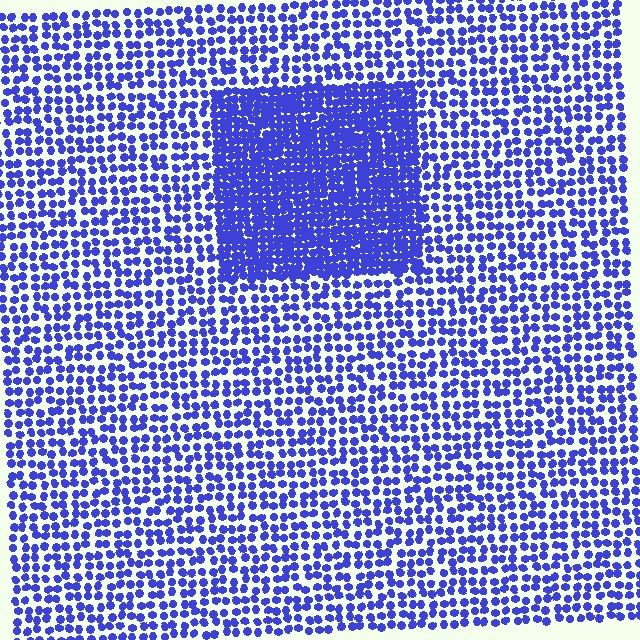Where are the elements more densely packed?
The elements are more densely packed inside the rectangle boundary.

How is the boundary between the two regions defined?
The boundary is defined by a change in element density (approximately 2.1x ratio). All elements are the same color, size, and shape.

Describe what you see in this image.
The image contains small blue elements arranged at two different densities. A rectangle-shaped region is visible where the elements are more densely packed than the surrounding area.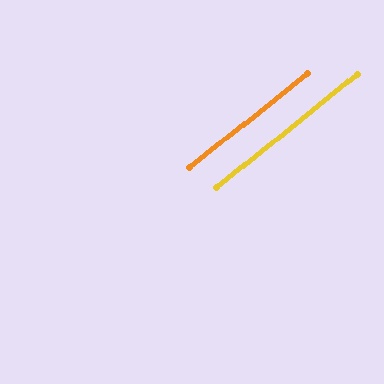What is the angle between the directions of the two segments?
Approximately 1 degree.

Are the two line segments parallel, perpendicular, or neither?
Parallel — their directions differ by only 0.6°.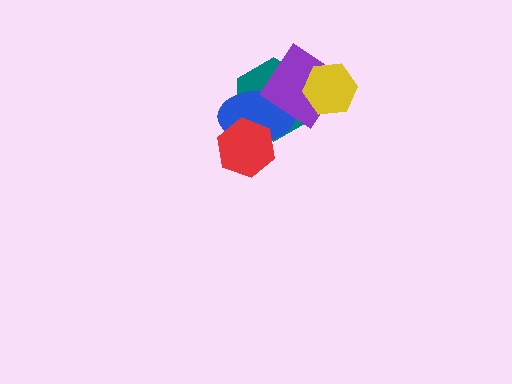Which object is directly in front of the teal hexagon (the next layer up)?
The blue ellipse is directly in front of the teal hexagon.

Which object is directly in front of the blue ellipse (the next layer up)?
The purple diamond is directly in front of the blue ellipse.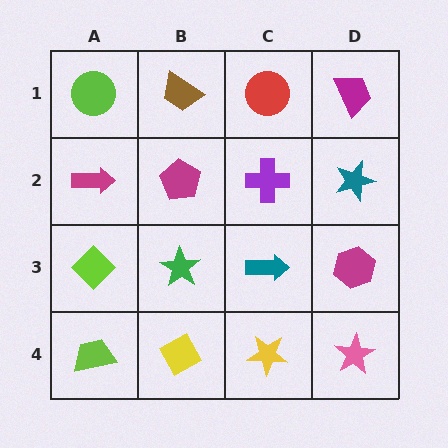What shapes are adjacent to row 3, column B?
A magenta pentagon (row 2, column B), a yellow diamond (row 4, column B), a lime diamond (row 3, column A), a teal arrow (row 3, column C).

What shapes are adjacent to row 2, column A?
A lime circle (row 1, column A), a lime diamond (row 3, column A), a magenta pentagon (row 2, column B).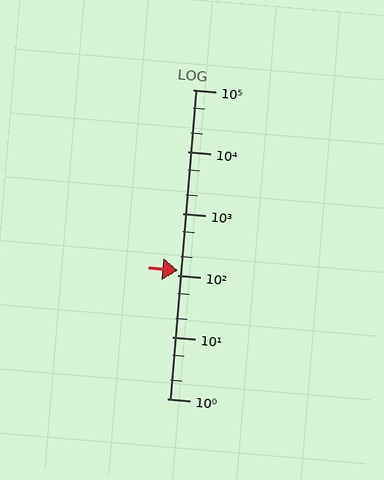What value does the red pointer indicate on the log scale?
The pointer indicates approximately 120.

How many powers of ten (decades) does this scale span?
The scale spans 5 decades, from 1 to 100000.